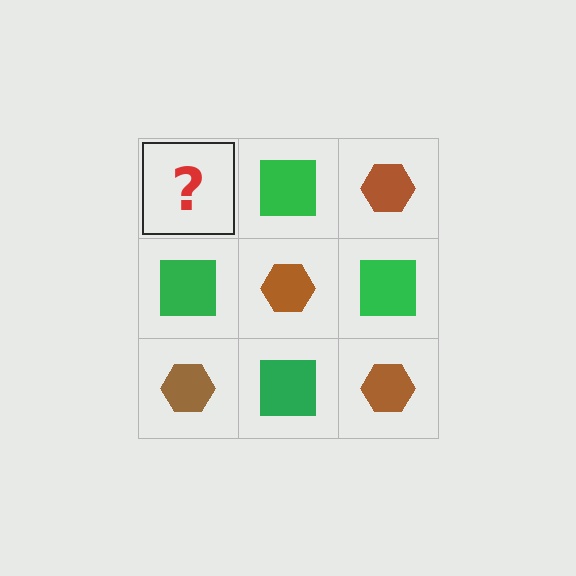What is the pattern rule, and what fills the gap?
The rule is that it alternates brown hexagon and green square in a checkerboard pattern. The gap should be filled with a brown hexagon.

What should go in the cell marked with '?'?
The missing cell should contain a brown hexagon.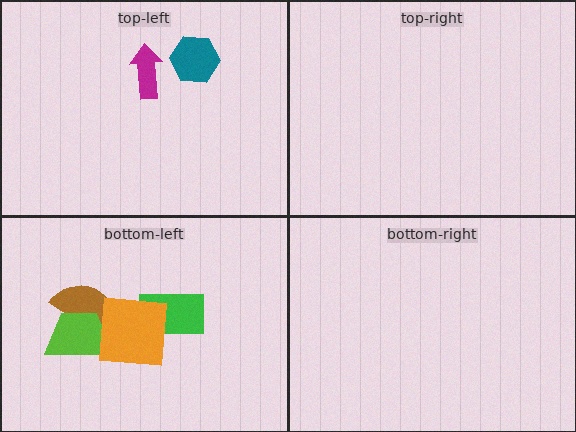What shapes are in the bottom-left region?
The brown semicircle, the lime trapezoid, the green rectangle, the orange square.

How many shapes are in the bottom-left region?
4.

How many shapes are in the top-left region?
2.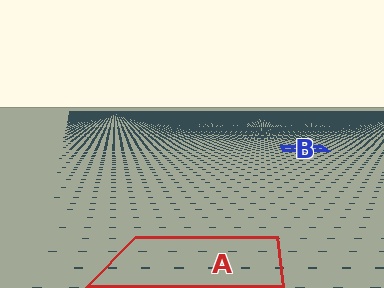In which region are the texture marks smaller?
The texture marks are smaller in region B, because it is farther away.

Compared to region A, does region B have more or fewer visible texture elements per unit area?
Region B has more texture elements per unit area — they are packed more densely because it is farther away.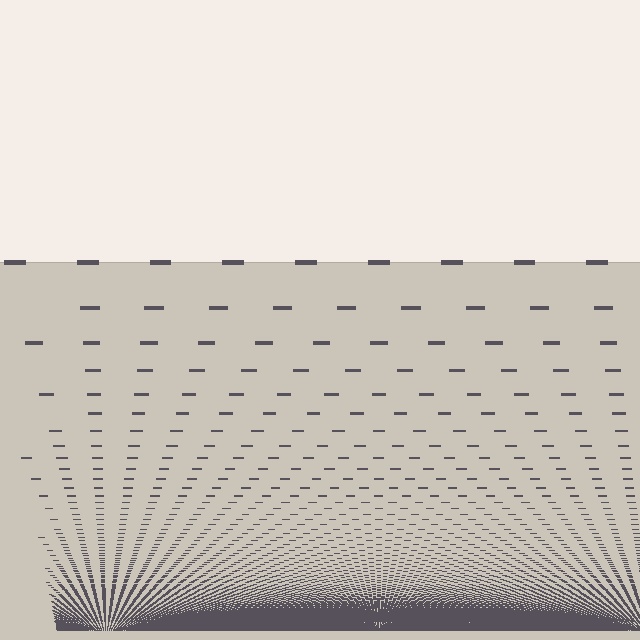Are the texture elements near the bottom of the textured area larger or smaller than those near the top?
Smaller. The gradient is inverted — elements near the bottom are smaller and denser.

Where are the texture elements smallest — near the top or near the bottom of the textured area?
Near the bottom.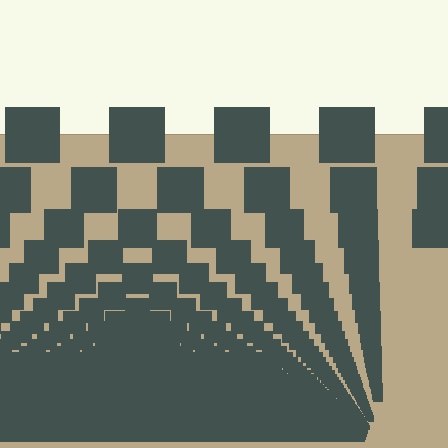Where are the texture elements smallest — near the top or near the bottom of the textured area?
Near the bottom.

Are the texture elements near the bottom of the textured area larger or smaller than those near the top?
Smaller. The gradient is inverted — elements near the bottom are smaller and denser.